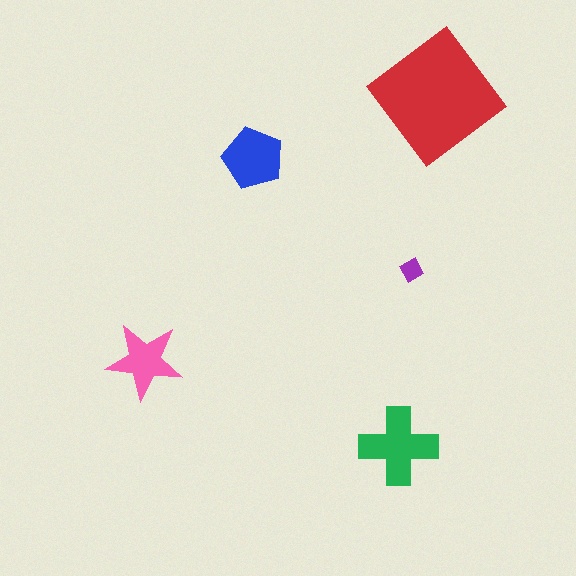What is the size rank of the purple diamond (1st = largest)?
5th.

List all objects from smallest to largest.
The purple diamond, the pink star, the blue pentagon, the green cross, the red diamond.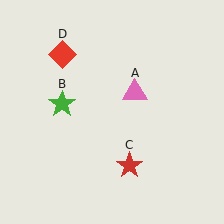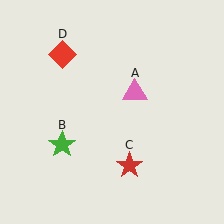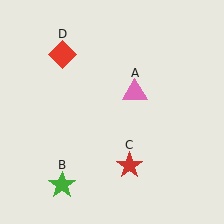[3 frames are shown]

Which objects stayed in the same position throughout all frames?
Pink triangle (object A) and red star (object C) and red diamond (object D) remained stationary.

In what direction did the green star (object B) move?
The green star (object B) moved down.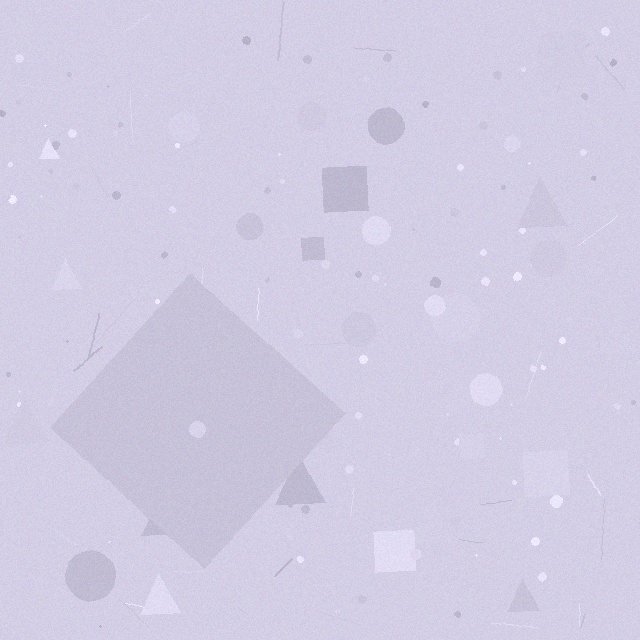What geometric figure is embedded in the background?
A diamond is embedded in the background.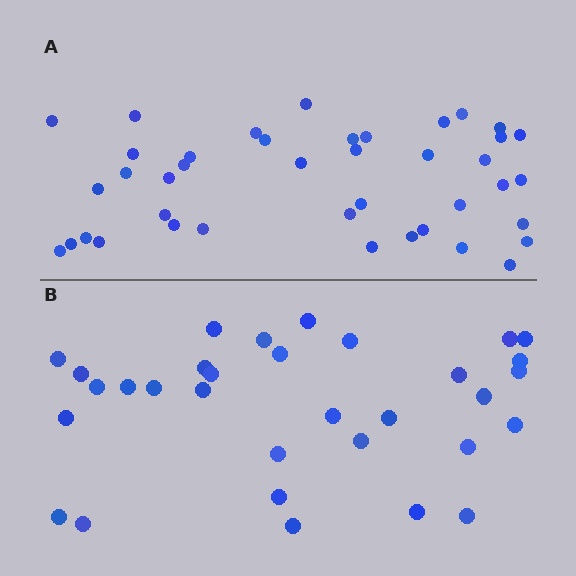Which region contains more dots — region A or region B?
Region A (the top region) has more dots.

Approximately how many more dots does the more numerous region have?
Region A has roughly 8 or so more dots than region B.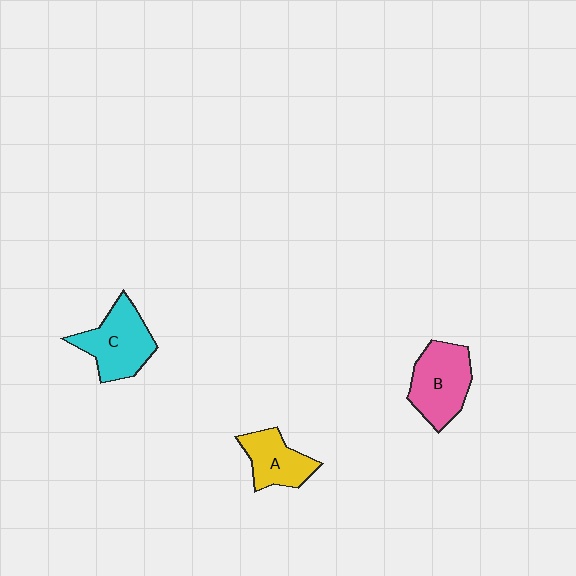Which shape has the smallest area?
Shape A (yellow).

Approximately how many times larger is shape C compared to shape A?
Approximately 1.3 times.